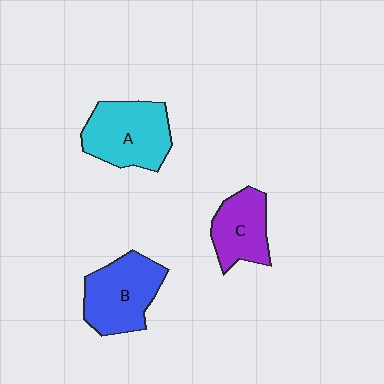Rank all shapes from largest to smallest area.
From largest to smallest: A (cyan), B (blue), C (purple).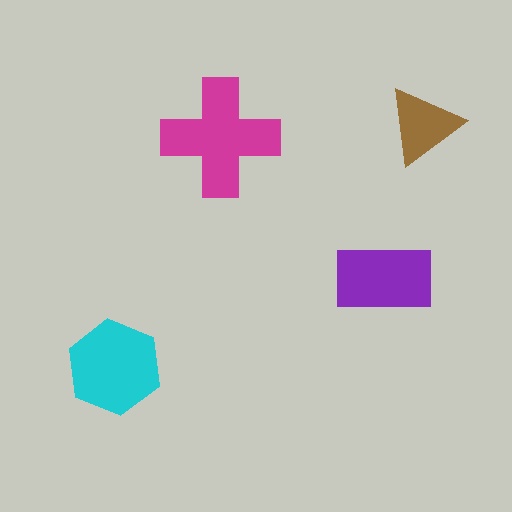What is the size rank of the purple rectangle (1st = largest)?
3rd.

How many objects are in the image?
There are 4 objects in the image.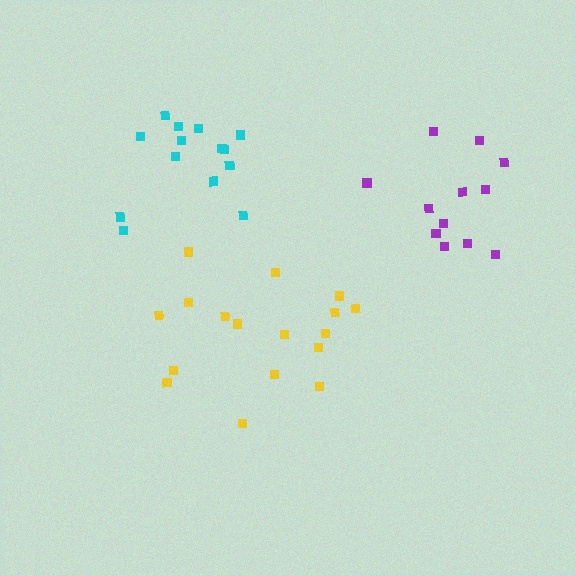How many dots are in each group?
Group 1: 14 dots, Group 2: 12 dots, Group 3: 17 dots (43 total).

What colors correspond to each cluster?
The clusters are colored: cyan, purple, yellow.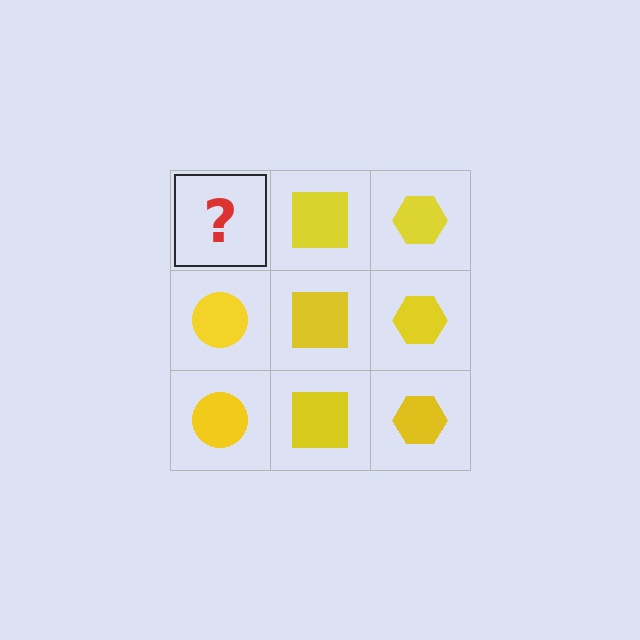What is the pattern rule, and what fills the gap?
The rule is that each column has a consistent shape. The gap should be filled with a yellow circle.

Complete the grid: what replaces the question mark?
The question mark should be replaced with a yellow circle.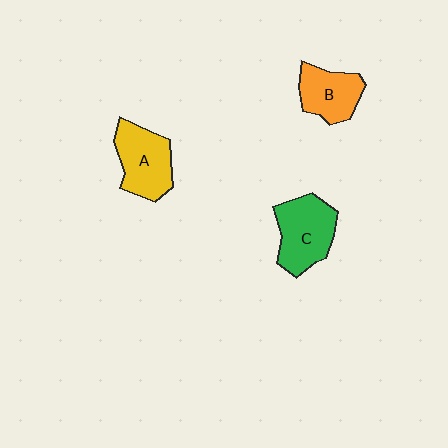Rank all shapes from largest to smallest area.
From largest to smallest: C (green), A (yellow), B (orange).